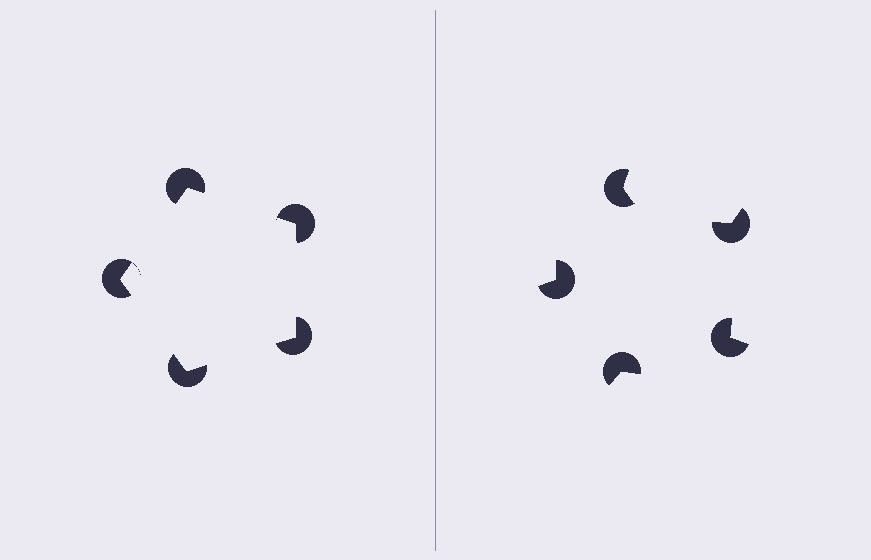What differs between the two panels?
The pac-man discs are positioned identically on both sides; only the wedge orientations differ. On the left they align to a pentagon; on the right they are misaligned.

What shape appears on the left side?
An illusory pentagon.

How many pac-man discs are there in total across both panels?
10 — 5 on each side.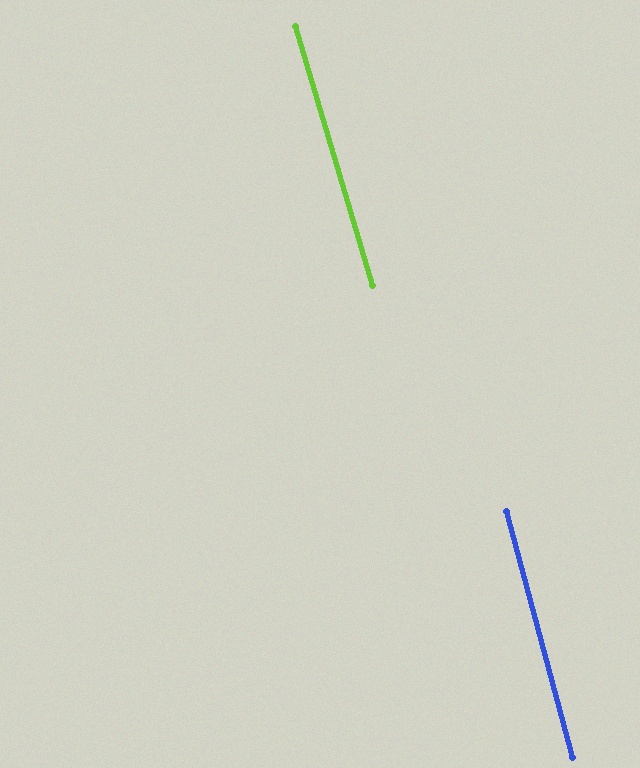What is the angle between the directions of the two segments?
Approximately 2 degrees.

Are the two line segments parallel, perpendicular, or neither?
Parallel — their directions differ by only 1.6°.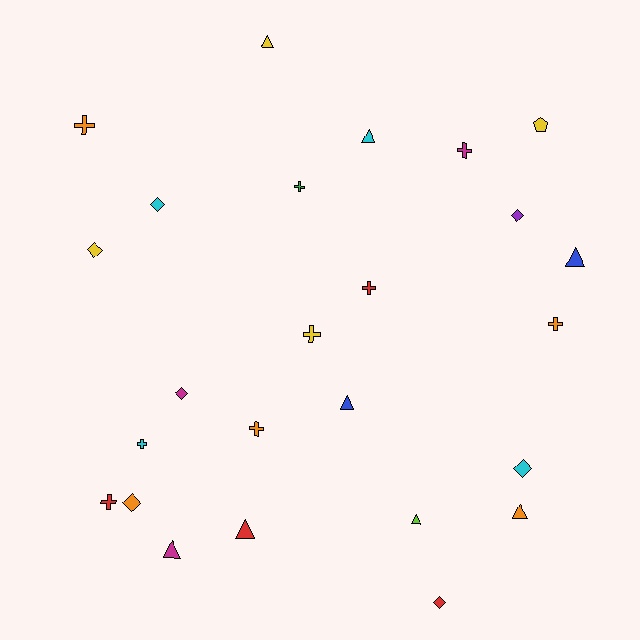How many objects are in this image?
There are 25 objects.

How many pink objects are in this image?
There are no pink objects.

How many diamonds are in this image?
There are 7 diamonds.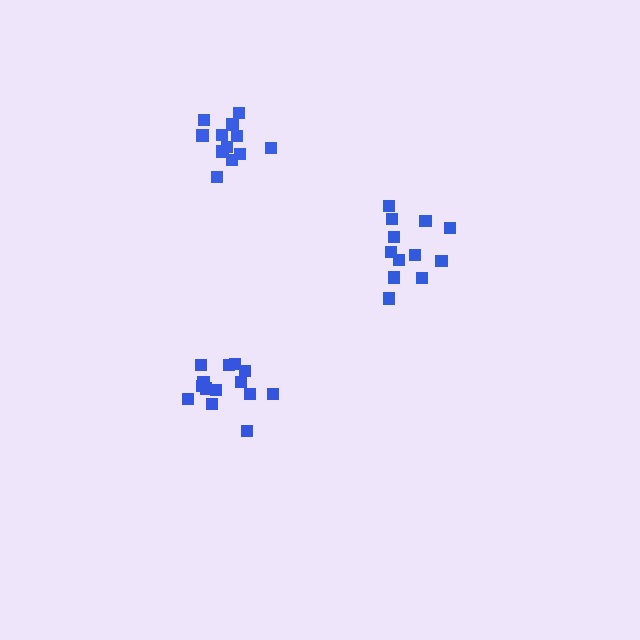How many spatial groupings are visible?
There are 3 spatial groupings.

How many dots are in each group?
Group 1: 14 dots, Group 2: 12 dots, Group 3: 12 dots (38 total).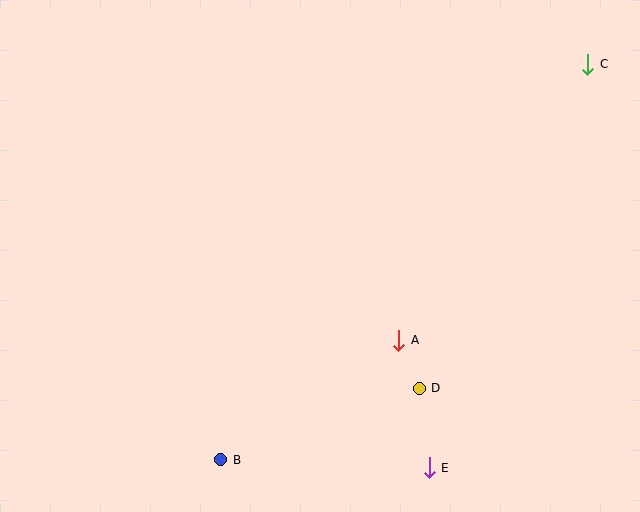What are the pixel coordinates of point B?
Point B is at (221, 460).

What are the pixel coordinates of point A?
Point A is at (399, 340).